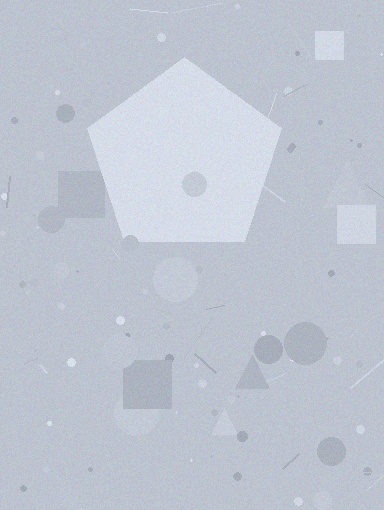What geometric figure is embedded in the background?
A pentagon is embedded in the background.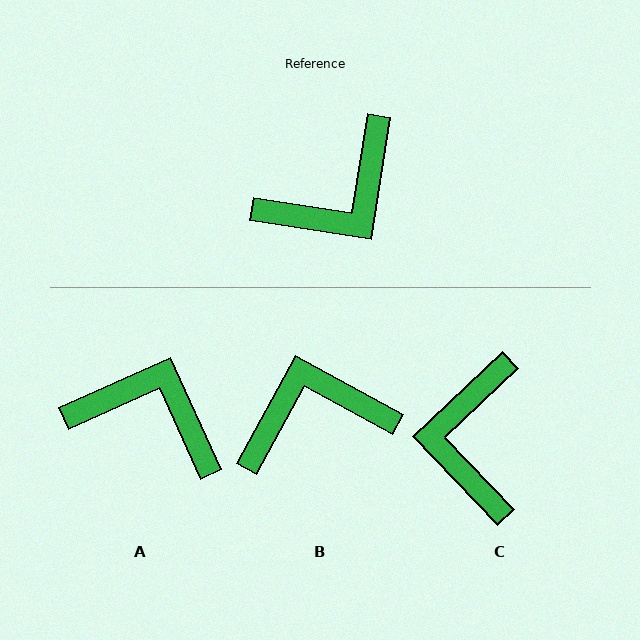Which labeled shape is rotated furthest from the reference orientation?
B, about 160 degrees away.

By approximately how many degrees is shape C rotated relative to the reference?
Approximately 128 degrees clockwise.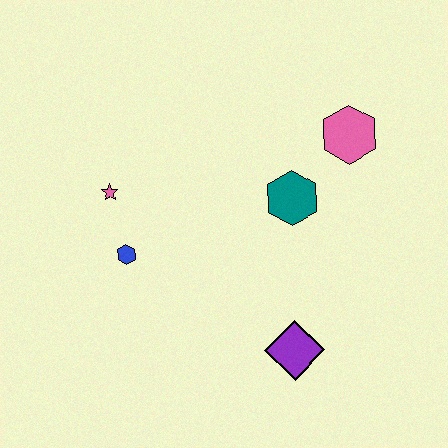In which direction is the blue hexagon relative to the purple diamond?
The blue hexagon is to the left of the purple diamond.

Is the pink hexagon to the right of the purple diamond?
Yes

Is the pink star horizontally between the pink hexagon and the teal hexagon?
No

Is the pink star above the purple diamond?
Yes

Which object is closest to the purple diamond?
The teal hexagon is closest to the purple diamond.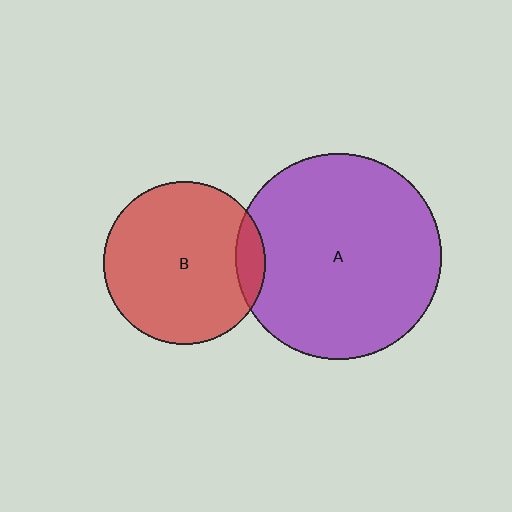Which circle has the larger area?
Circle A (purple).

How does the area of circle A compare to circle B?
Approximately 1.6 times.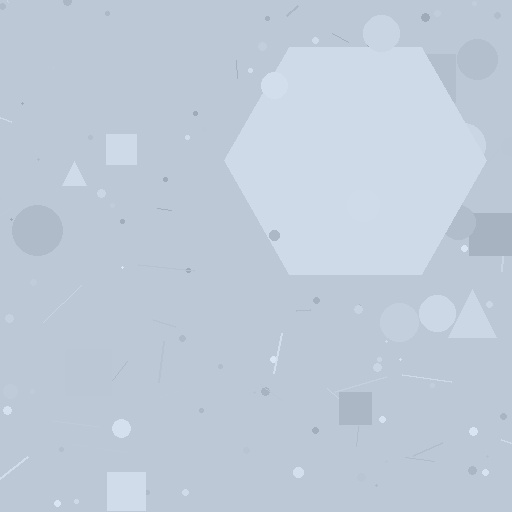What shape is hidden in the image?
A hexagon is hidden in the image.